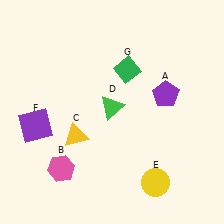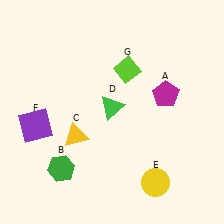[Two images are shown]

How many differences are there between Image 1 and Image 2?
There are 3 differences between the two images.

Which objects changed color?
A changed from purple to magenta. B changed from pink to green. G changed from green to lime.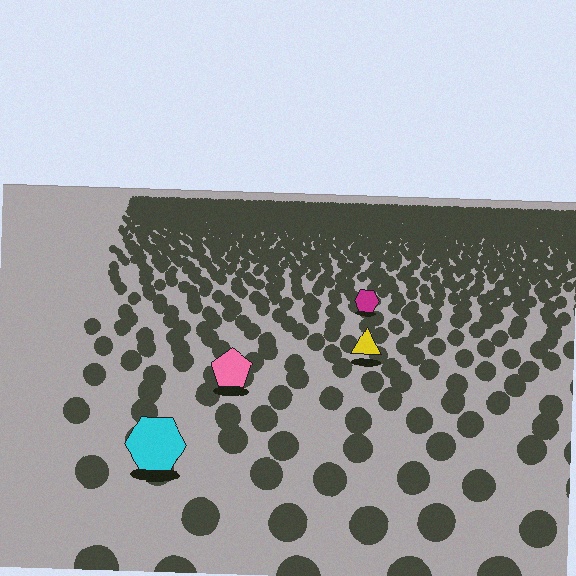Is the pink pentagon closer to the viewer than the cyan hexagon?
No. The cyan hexagon is closer — you can tell from the texture gradient: the ground texture is coarser near it.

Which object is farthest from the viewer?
The magenta hexagon is farthest from the viewer. It appears smaller and the ground texture around it is denser.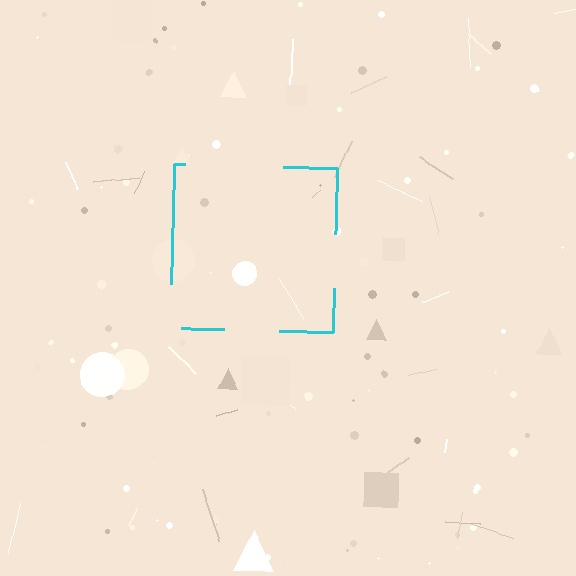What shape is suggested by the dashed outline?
The dashed outline suggests a square.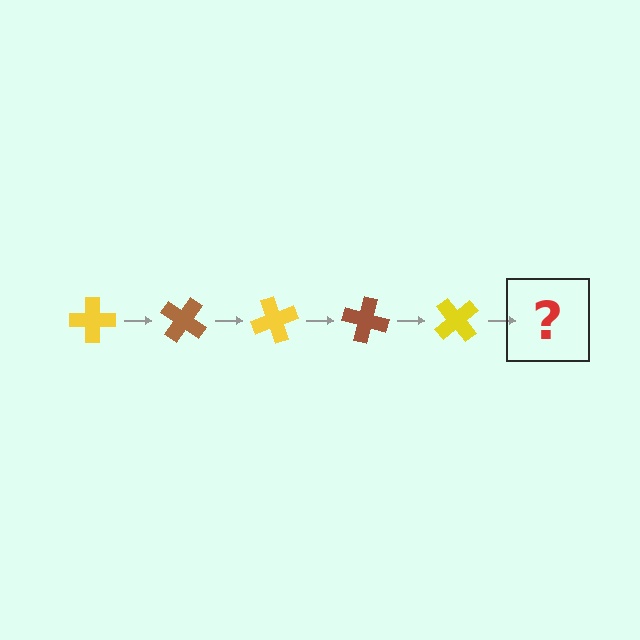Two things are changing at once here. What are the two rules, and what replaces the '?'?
The two rules are that it rotates 35 degrees each step and the color cycles through yellow and brown. The '?' should be a brown cross, rotated 175 degrees from the start.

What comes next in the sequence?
The next element should be a brown cross, rotated 175 degrees from the start.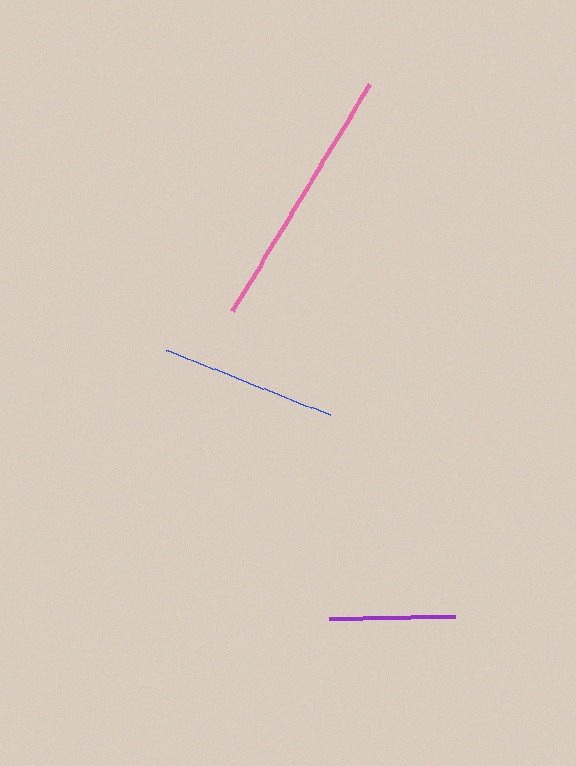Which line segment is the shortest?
The purple line is the shortest at approximately 126 pixels.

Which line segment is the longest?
The pink line is the longest at approximately 266 pixels.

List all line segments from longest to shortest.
From longest to shortest: pink, blue, purple.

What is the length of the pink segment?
The pink segment is approximately 266 pixels long.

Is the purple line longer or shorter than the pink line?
The pink line is longer than the purple line.